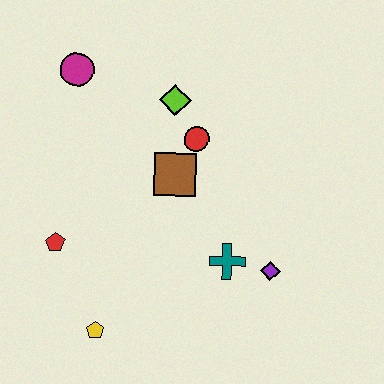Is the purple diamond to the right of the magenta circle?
Yes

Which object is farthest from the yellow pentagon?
The magenta circle is farthest from the yellow pentagon.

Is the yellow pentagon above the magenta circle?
No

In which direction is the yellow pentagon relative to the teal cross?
The yellow pentagon is to the left of the teal cross.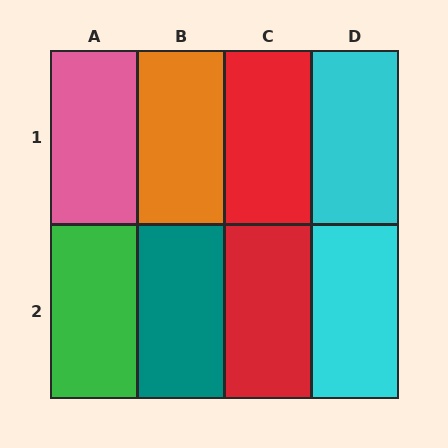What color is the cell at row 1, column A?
Pink.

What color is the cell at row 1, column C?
Red.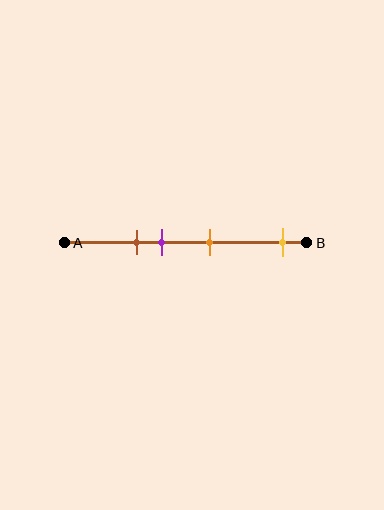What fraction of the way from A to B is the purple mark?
The purple mark is approximately 40% (0.4) of the way from A to B.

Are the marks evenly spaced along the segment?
No, the marks are not evenly spaced.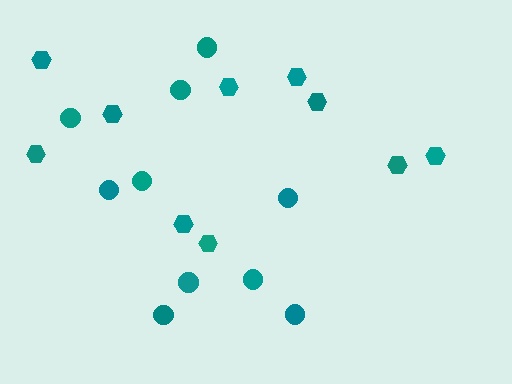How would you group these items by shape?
There are 2 groups: one group of circles (10) and one group of hexagons (10).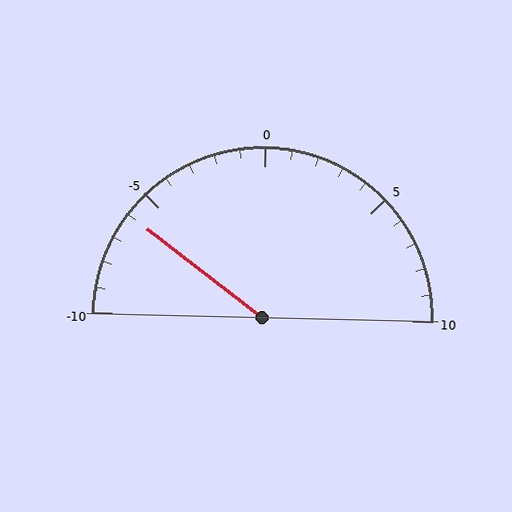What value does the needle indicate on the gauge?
The needle indicates approximately -6.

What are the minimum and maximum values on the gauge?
The gauge ranges from -10 to 10.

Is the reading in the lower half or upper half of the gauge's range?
The reading is in the lower half of the range (-10 to 10).